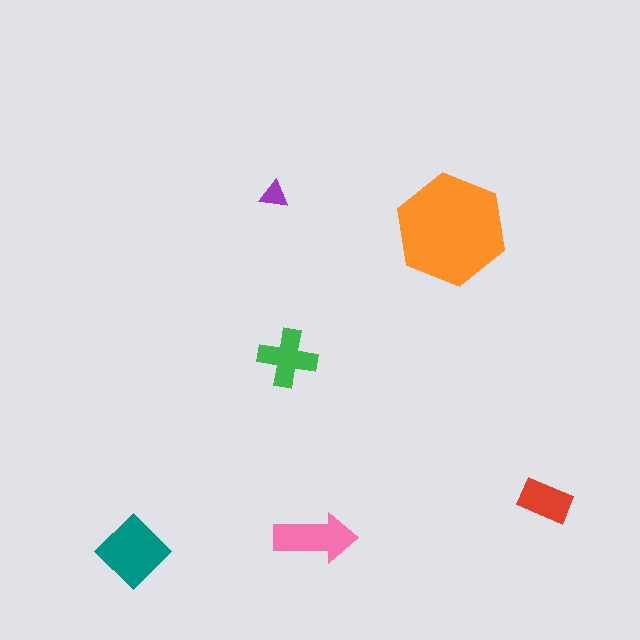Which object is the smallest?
The purple triangle.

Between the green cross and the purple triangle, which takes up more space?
The green cross.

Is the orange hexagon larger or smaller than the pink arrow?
Larger.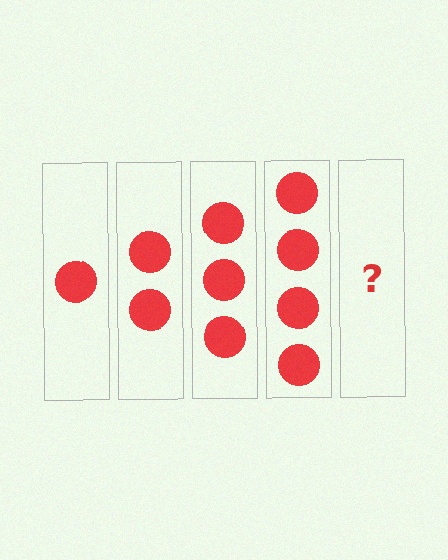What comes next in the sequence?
The next element should be 5 circles.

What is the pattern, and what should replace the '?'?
The pattern is that each step adds one more circle. The '?' should be 5 circles.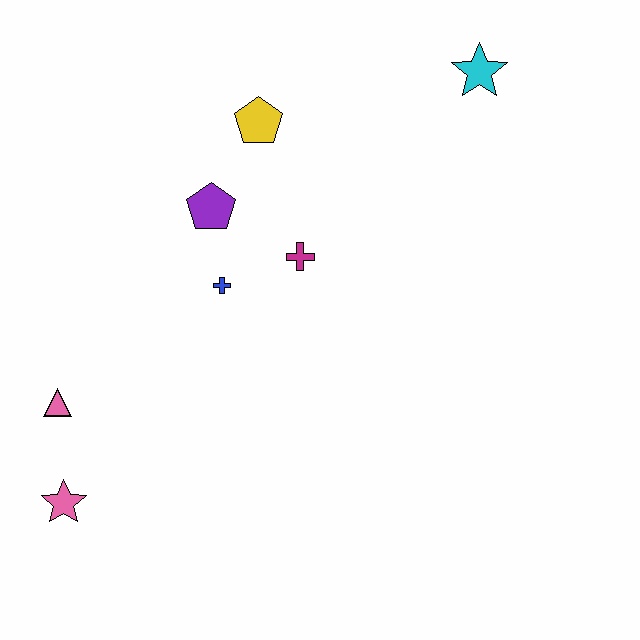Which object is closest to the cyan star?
The yellow pentagon is closest to the cyan star.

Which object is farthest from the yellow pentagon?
The pink star is farthest from the yellow pentagon.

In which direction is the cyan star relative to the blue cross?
The cyan star is to the right of the blue cross.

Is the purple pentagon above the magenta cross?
Yes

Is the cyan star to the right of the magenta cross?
Yes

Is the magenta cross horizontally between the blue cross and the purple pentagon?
No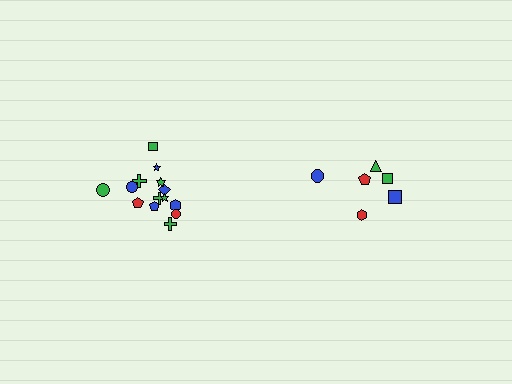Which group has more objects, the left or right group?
The left group.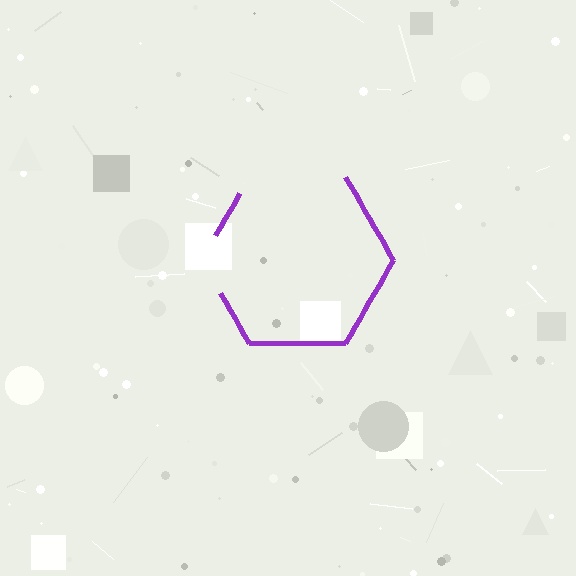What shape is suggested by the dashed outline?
The dashed outline suggests a hexagon.